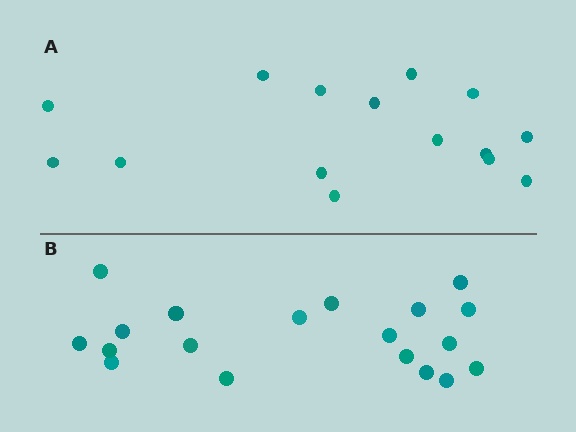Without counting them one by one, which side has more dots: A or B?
Region B (the bottom region) has more dots.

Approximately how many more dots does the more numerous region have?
Region B has about 4 more dots than region A.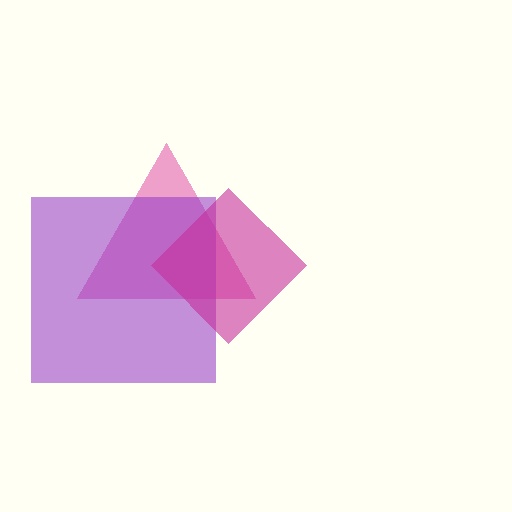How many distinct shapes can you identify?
There are 3 distinct shapes: a pink triangle, a purple square, a magenta diamond.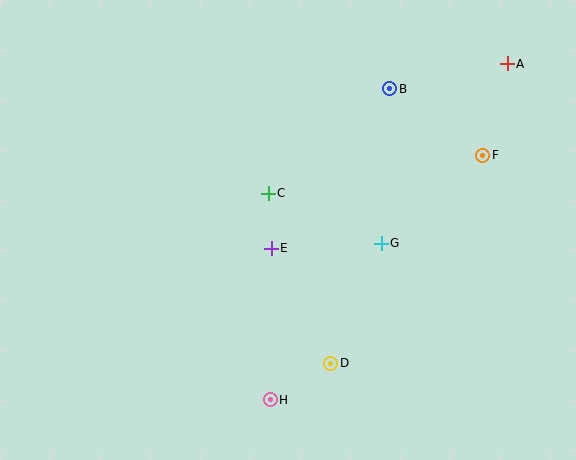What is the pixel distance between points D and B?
The distance between D and B is 281 pixels.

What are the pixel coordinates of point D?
Point D is at (331, 363).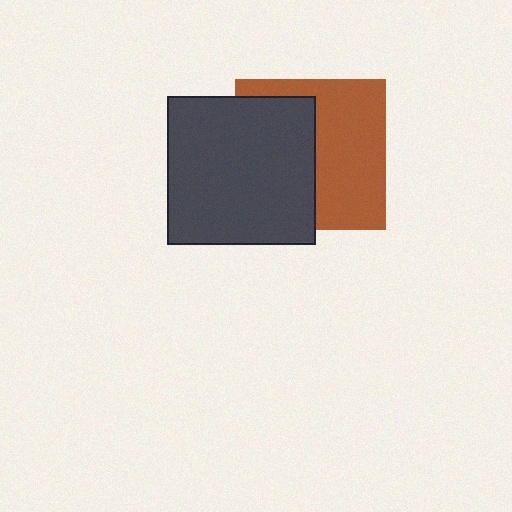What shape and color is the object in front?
The object in front is a dark gray square.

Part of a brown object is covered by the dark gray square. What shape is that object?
It is a square.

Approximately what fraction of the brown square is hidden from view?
Roughly 48% of the brown square is hidden behind the dark gray square.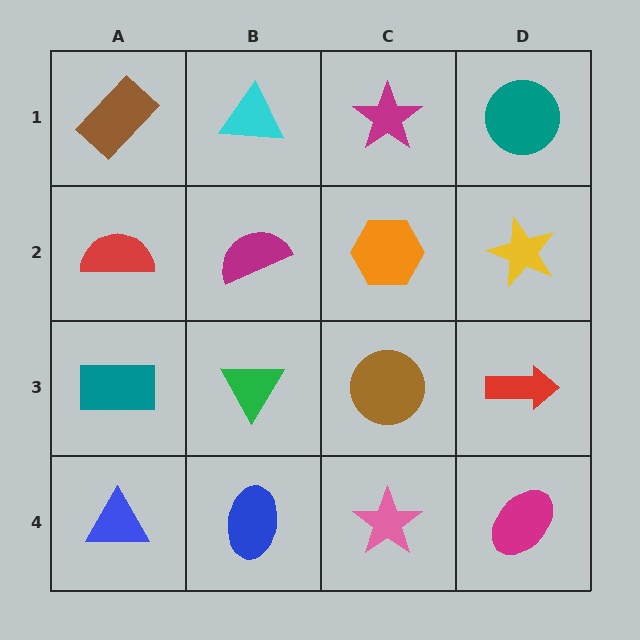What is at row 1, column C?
A magenta star.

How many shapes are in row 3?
4 shapes.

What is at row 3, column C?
A brown circle.